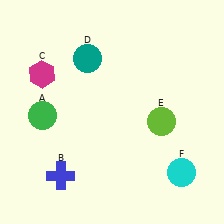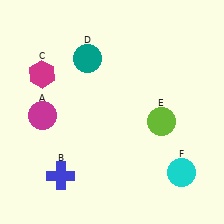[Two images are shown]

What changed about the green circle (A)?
In Image 1, A is green. In Image 2, it changed to magenta.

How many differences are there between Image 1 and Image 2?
There is 1 difference between the two images.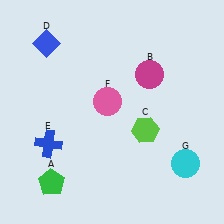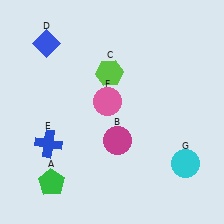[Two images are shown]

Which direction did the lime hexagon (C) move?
The lime hexagon (C) moved up.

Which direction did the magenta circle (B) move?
The magenta circle (B) moved down.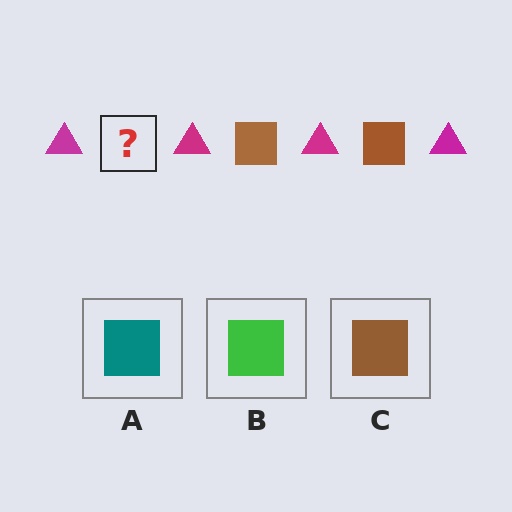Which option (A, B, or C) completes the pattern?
C.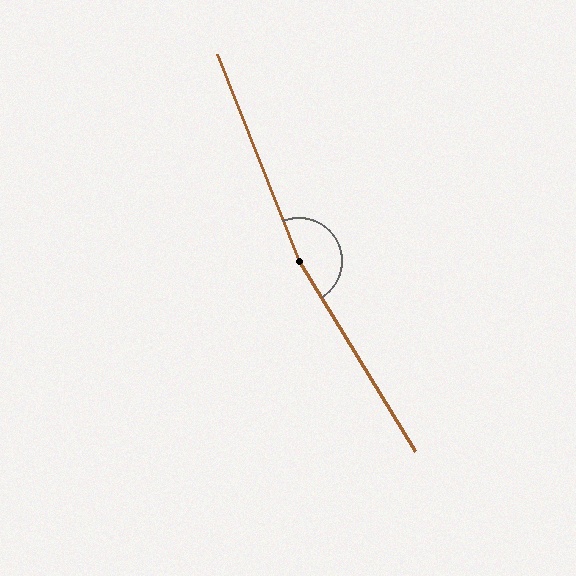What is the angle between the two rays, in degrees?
Approximately 170 degrees.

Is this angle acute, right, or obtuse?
It is obtuse.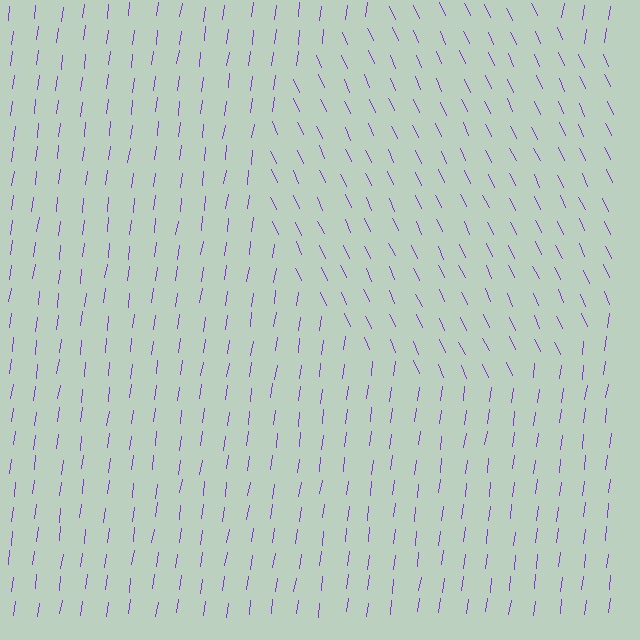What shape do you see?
I see a circle.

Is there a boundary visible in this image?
Yes, there is a texture boundary formed by a change in line orientation.